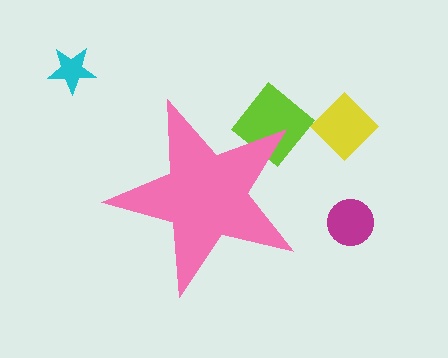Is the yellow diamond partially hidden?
No, the yellow diamond is fully visible.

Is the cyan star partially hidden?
No, the cyan star is fully visible.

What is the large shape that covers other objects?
A pink star.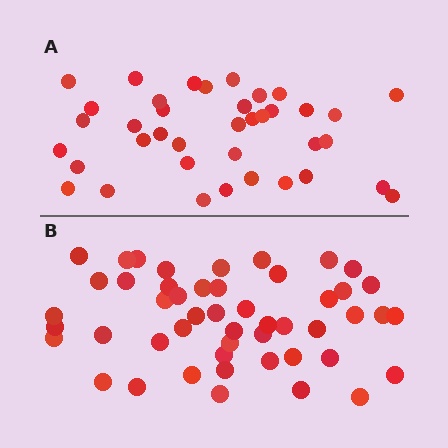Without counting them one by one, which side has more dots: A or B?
Region B (the bottom region) has more dots.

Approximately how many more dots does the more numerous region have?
Region B has roughly 12 or so more dots than region A.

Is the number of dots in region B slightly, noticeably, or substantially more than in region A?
Region B has noticeably more, but not dramatically so. The ratio is roughly 1.3 to 1.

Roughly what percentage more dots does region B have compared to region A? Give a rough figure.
About 30% more.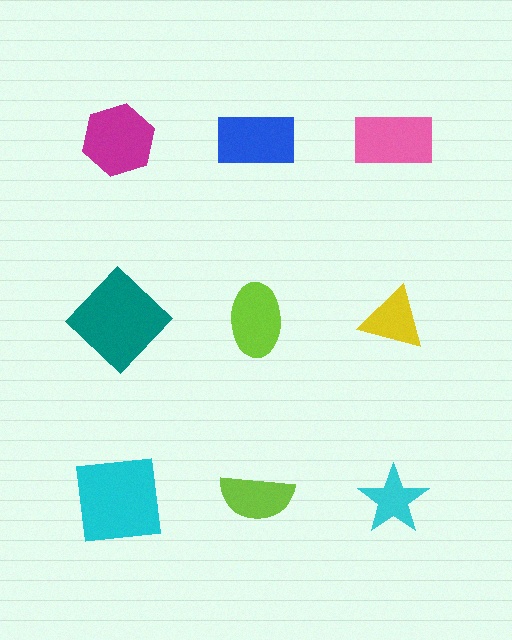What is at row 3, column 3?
A cyan star.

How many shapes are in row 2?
3 shapes.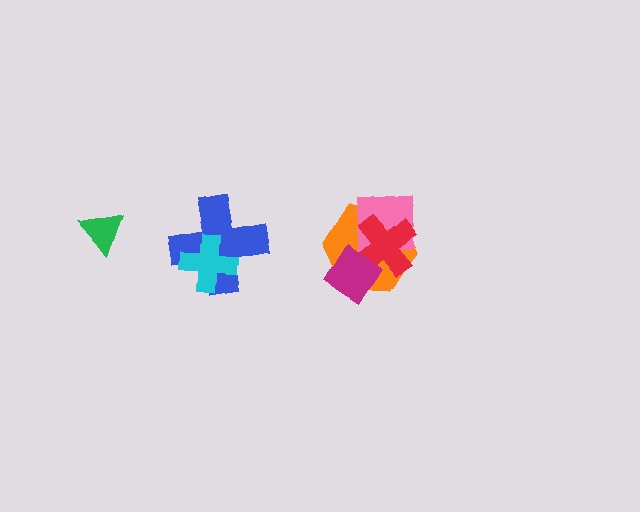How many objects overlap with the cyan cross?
1 object overlaps with the cyan cross.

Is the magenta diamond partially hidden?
No, no other shape covers it.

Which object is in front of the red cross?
The magenta diamond is in front of the red cross.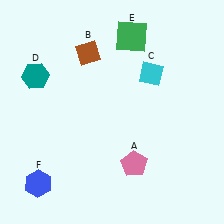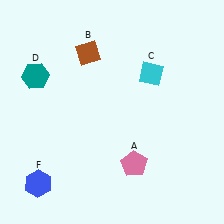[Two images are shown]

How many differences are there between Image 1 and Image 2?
There is 1 difference between the two images.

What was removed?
The green square (E) was removed in Image 2.